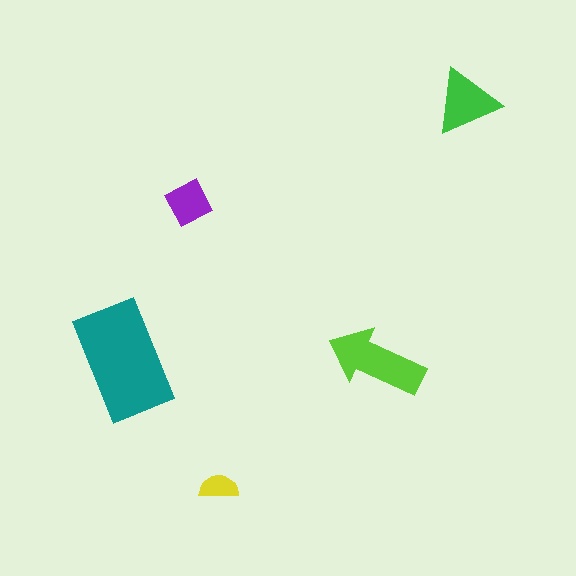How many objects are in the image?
There are 5 objects in the image.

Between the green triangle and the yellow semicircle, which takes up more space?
The green triangle.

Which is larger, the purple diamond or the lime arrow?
The lime arrow.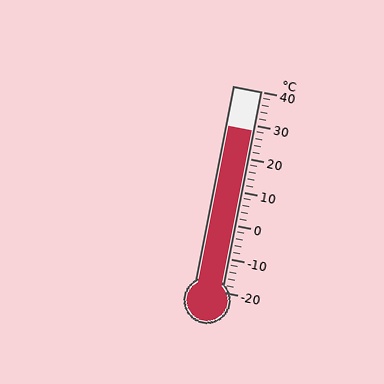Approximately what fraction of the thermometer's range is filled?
The thermometer is filled to approximately 80% of its range.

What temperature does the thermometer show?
The thermometer shows approximately 28°C.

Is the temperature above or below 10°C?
The temperature is above 10°C.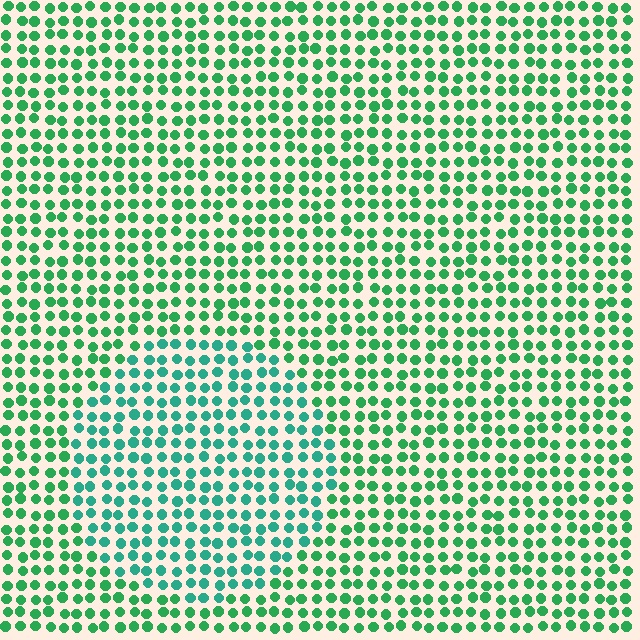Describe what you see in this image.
The image is filled with small green elements in a uniform arrangement. A circle-shaped region is visible where the elements are tinted to a slightly different hue, forming a subtle color boundary.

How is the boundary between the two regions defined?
The boundary is defined purely by a slight shift in hue (about 26 degrees). Spacing, size, and orientation are identical on both sides.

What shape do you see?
I see a circle.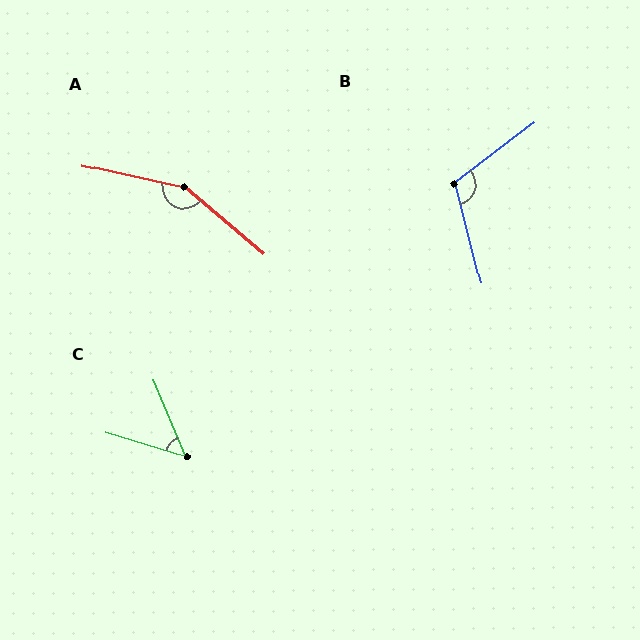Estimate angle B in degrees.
Approximately 113 degrees.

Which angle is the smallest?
C, at approximately 50 degrees.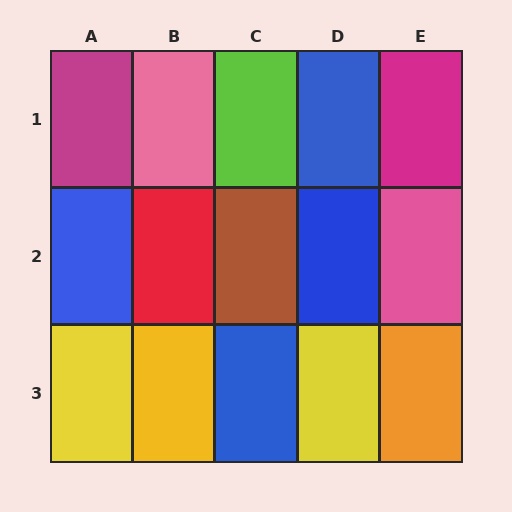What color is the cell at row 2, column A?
Blue.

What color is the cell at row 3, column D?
Yellow.